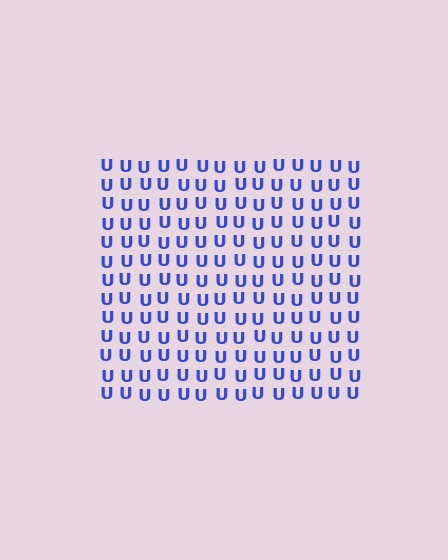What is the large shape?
The large shape is a square.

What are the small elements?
The small elements are letter U's.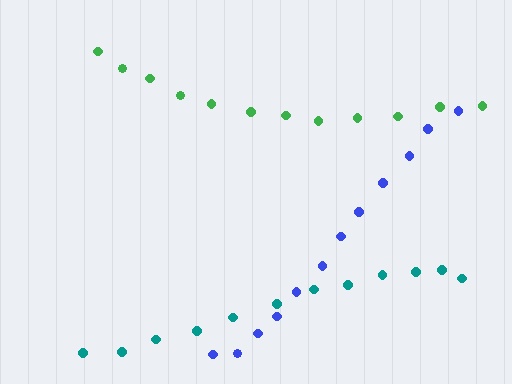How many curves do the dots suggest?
There are 3 distinct paths.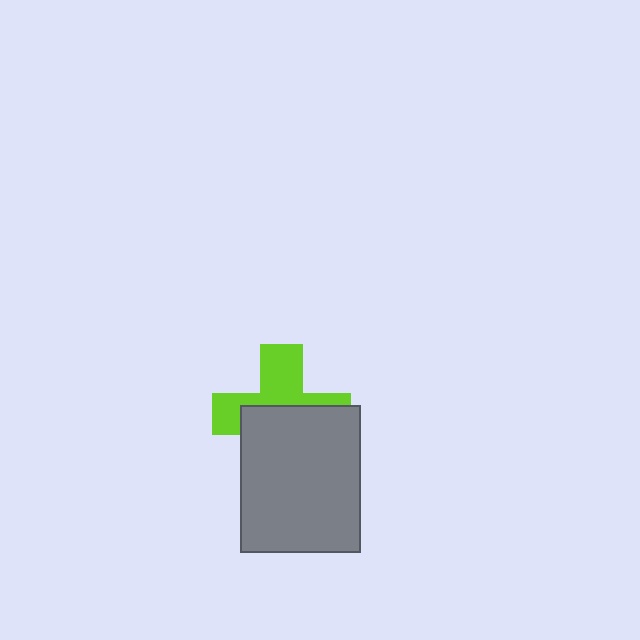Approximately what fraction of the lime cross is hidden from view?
Roughly 54% of the lime cross is hidden behind the gray rectangle.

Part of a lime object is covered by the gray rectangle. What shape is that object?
It is a cross.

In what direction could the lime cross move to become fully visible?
The lime cross could move up. That would shift it out from behind the gray rectangle entirely.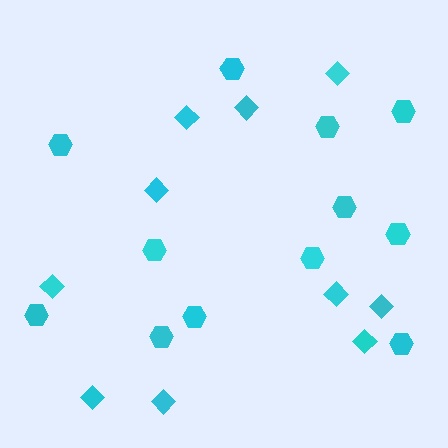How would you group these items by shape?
There are 2 groups: one group of diamonds (10) and one group of hexagons (12).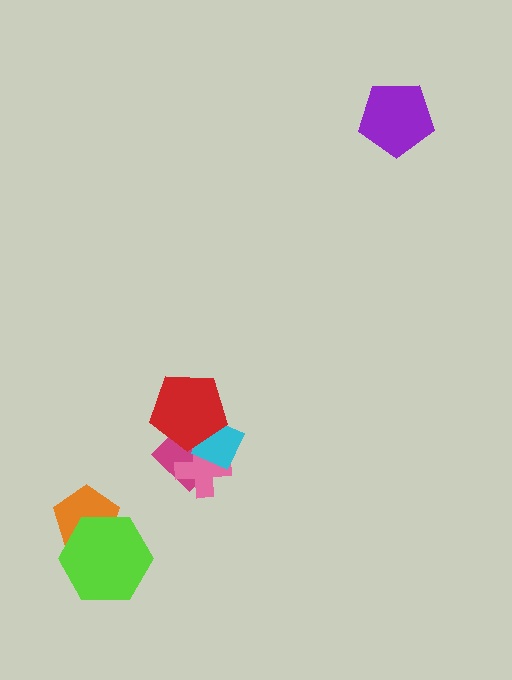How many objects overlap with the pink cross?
3 objects overlap with the pink cross.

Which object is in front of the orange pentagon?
The lime hexagon is in front of the orange pentagon.